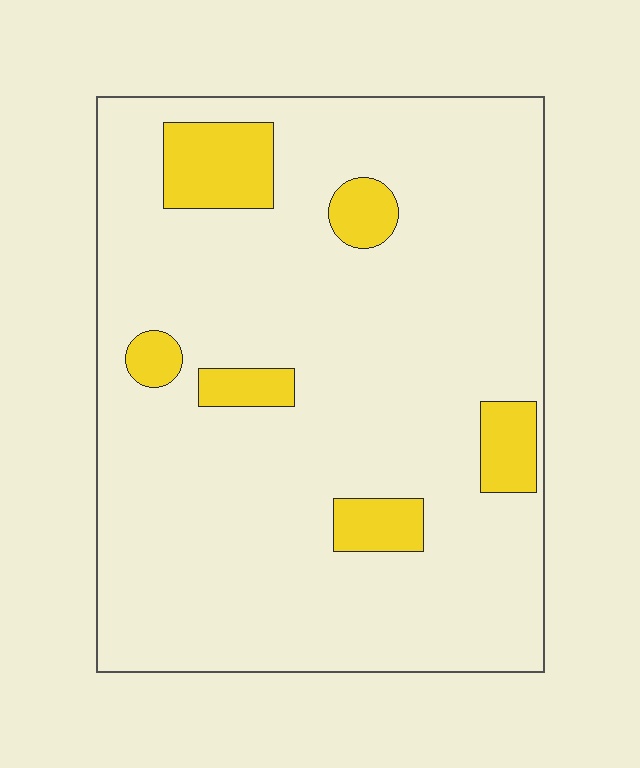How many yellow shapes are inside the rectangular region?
6.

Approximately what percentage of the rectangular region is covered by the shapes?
Approximately 10%.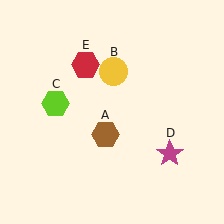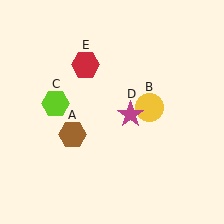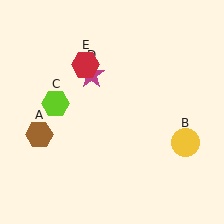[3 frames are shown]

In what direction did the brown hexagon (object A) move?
The brown hexagon (object A) moved left.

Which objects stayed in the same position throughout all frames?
Lime hexagon (object C) and red hexagon (object E) remained stationary.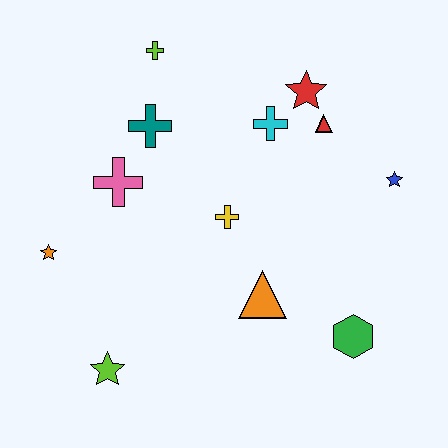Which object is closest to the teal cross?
The pink cross is closest to the teal cross.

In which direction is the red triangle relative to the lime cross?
The red triangle is to the right of the lime cross.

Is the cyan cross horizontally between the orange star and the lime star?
No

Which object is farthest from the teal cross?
The green hexagon is farthest from the teal cross.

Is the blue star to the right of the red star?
Yes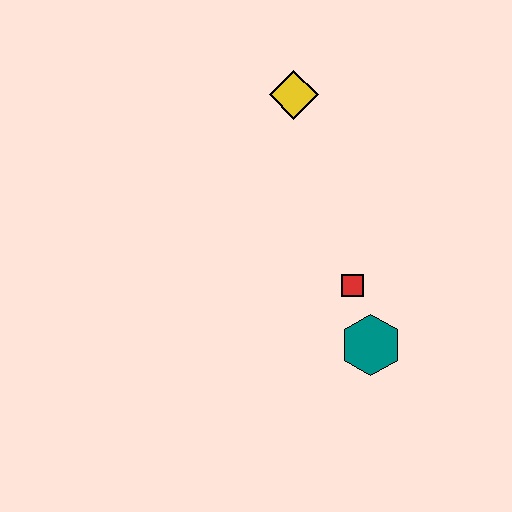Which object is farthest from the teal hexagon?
The yellow diamond is farthest from the teal hexagon.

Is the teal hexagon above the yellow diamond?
No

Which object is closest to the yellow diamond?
The red square is closest to the yellow diamond.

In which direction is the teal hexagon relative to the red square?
The teal hexagon is below the red square.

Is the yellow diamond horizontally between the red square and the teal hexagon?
No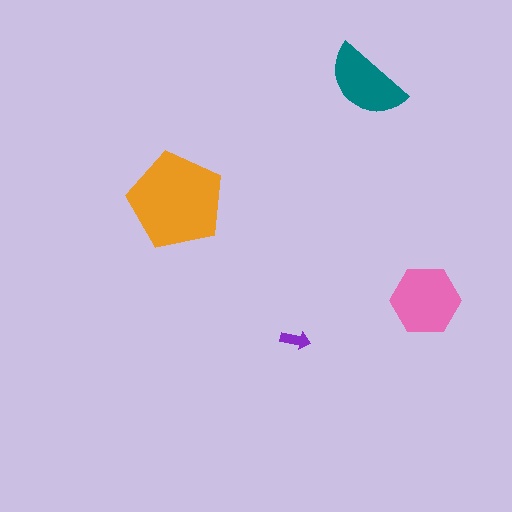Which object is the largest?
The orange pentagon.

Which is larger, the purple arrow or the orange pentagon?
The orange pentagon.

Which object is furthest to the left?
The orange pentagon is leftmost.